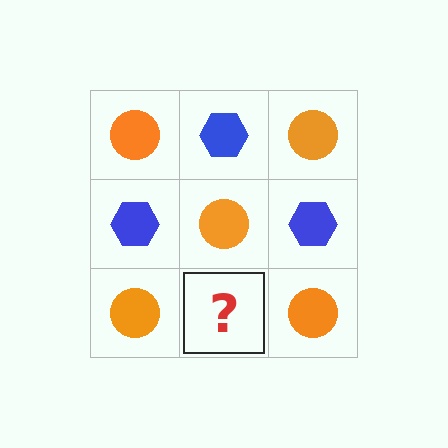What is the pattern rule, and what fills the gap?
The rule is that it alternates orange circle and blue hexagon in a checkerboard pattern. The gap should be filled with a blue hexagon.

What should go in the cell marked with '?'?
The missing cell should contain a blue hexagon.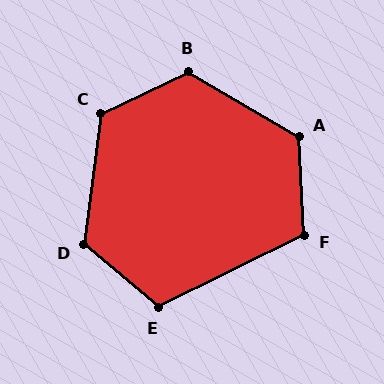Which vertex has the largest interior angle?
B, at approximately 124 degrees.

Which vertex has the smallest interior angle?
F, at approximately 113 degrees.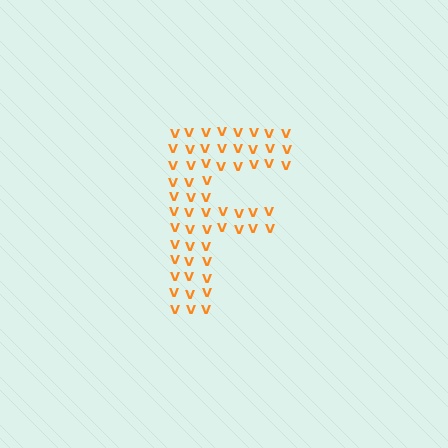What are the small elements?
The small elements are letter V's.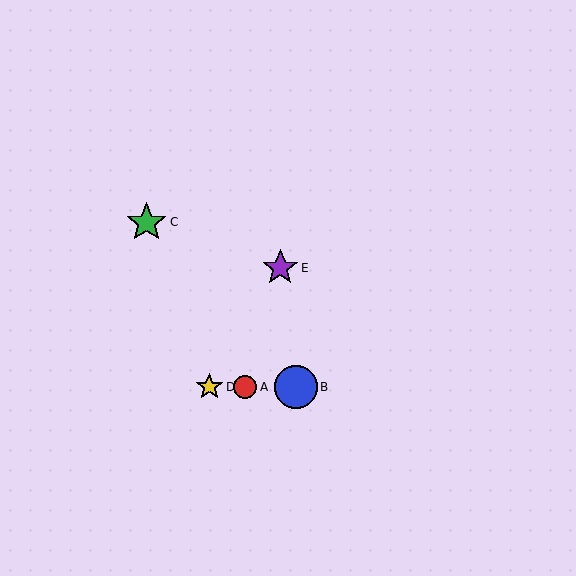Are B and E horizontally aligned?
No, B is at y≈387 and E is at y≈268.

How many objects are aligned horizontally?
3 objects (A, B, D) are aligned horizontally.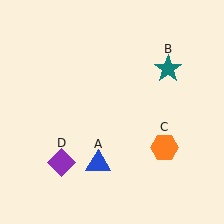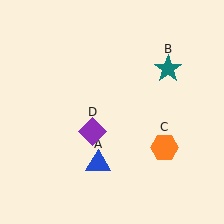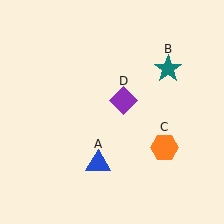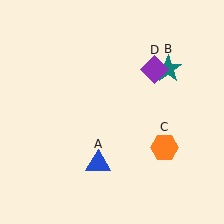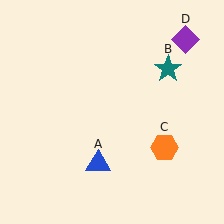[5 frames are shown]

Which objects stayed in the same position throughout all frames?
Blue triangle (object A) and teal star (object B) and orange hexagon (object C) remained stationary.